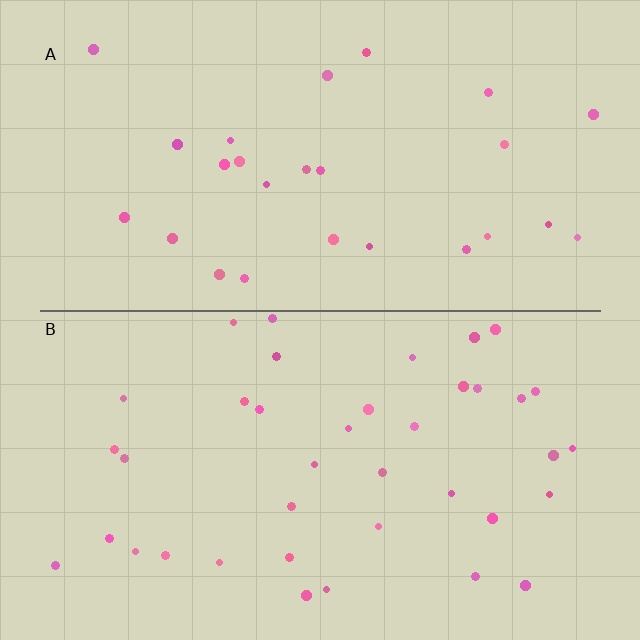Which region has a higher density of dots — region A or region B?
B (the bottom).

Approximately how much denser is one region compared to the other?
Approximately 1.5× — region B over region A.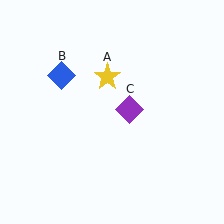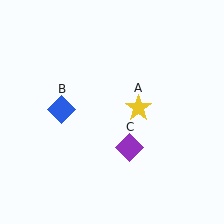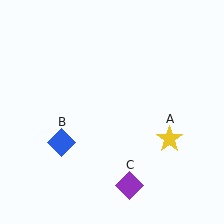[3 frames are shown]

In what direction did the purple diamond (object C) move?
The purple diamond (object C) moved down.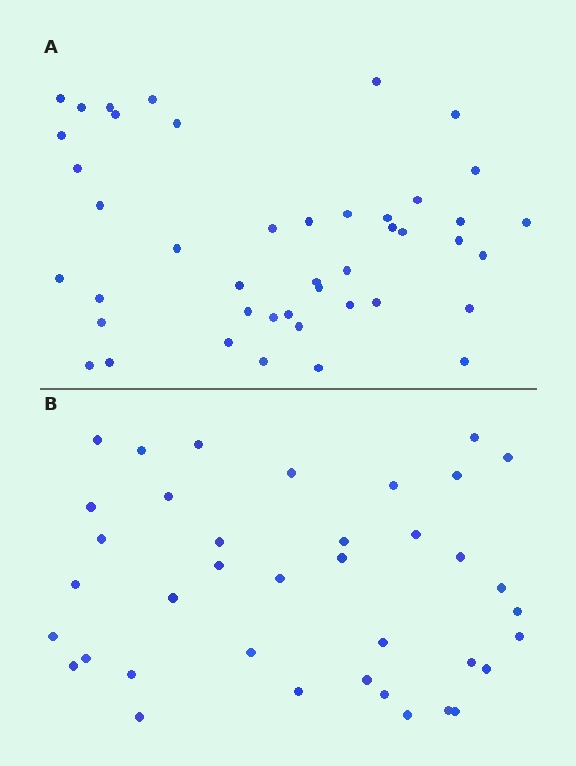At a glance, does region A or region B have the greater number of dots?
Region A (the top region) has more dots.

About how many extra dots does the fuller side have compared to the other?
Region A has about 6 more dots than region B.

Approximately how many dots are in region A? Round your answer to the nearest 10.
About 40 dots. (The exact count is 44, which rounds to 40.)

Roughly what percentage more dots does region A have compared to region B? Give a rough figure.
About 15% more.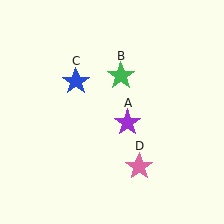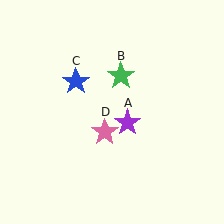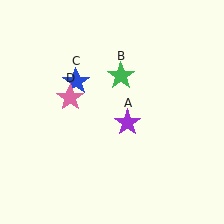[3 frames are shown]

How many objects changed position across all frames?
1 object changed position: pink star (object D).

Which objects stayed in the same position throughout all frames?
Purple star (object A) and green star (object B) and blue star (object C) remained stationary.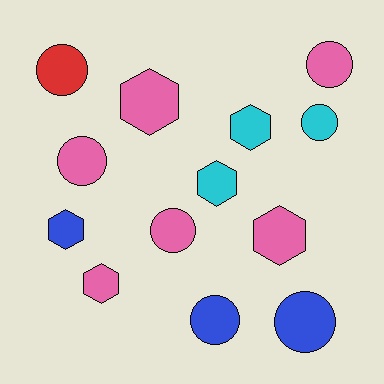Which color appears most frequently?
Pink, with 6 objects.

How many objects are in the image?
There are 13 objects.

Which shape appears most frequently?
Circle, with 7 objects.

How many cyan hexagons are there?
There are 2 cyan hexagons.